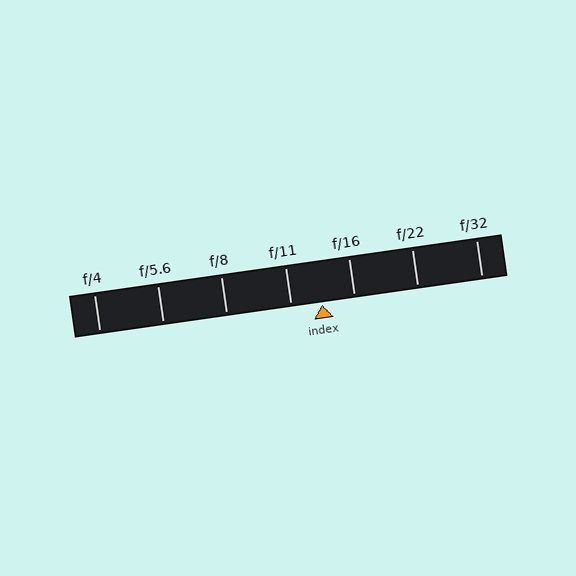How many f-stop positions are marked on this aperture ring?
There are 7 f-stop positions marked.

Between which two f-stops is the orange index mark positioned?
The index mark is between f/11 and f/16.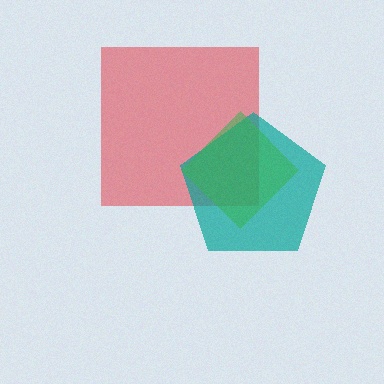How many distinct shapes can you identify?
There are 3 distinct shapes: a red square, a teal pentagon, a green diamond.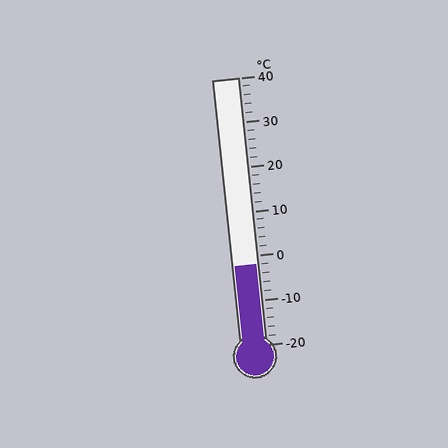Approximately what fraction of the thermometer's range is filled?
The thermometer is filled to approximately 30% of its range.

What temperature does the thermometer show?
The thermometer shows approximately -2°C.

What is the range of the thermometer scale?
The thermometer scale ranges from -20°C to 40°C.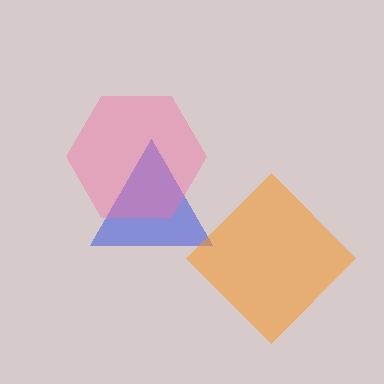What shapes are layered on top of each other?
The layered shapes are: a blue triangle, an orange diamond, a pink hexagon.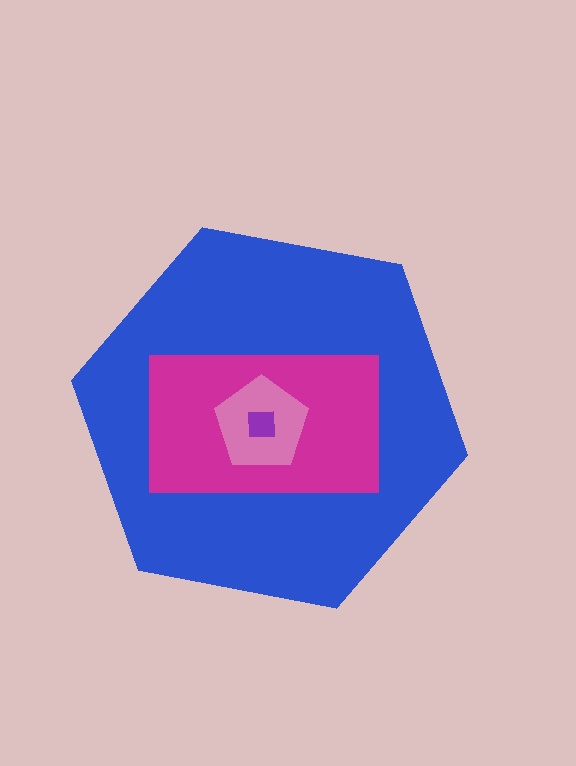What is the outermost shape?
The blue hexagon.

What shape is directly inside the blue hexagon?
The magenta rectangle.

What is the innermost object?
The purple square.